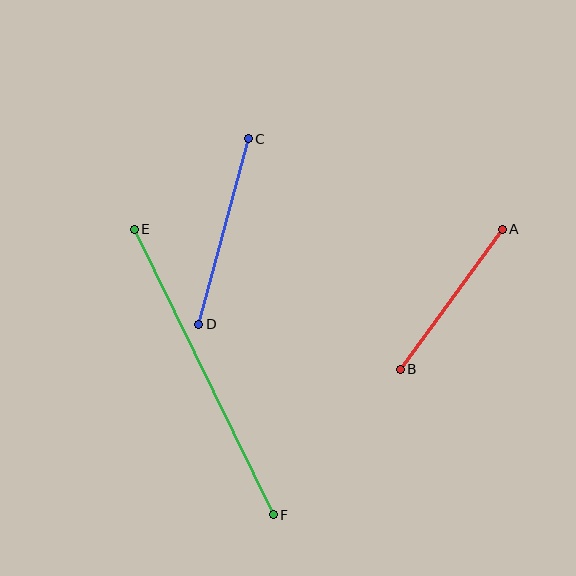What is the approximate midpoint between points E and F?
The midpoint is at approximately (204, 372) pixels.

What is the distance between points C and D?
The distance is approximately 192 pixels.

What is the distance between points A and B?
The distance is approximately 173 pixels.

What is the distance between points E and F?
The distance is approximately 317 pixels.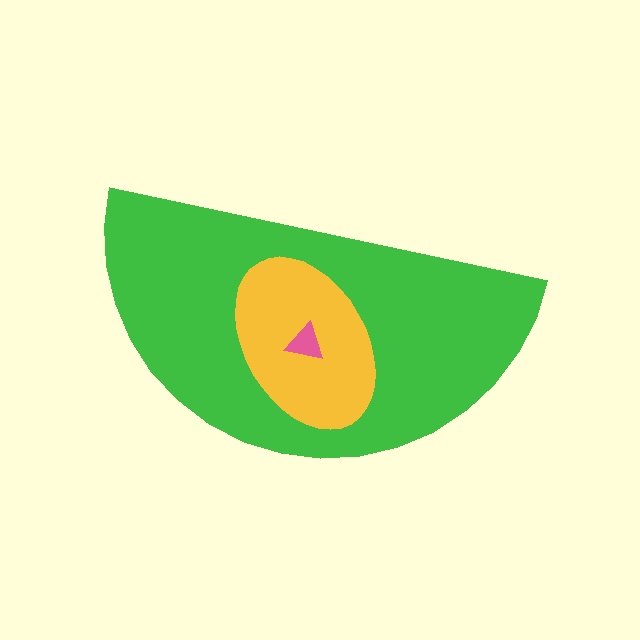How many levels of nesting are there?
3.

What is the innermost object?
The pink triangle.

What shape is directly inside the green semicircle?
The yellow ellipse.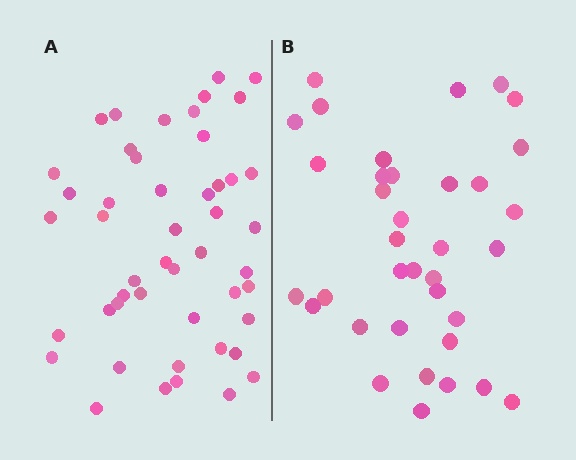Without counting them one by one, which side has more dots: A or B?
Region A (the left region) has more dots.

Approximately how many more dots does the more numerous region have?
Region A has roughly 12 or so more dots than region B.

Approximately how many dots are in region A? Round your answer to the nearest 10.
About 50 dots. (The exact count is 48, which rounds to 50.)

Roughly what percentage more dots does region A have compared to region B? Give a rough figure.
About 35% more.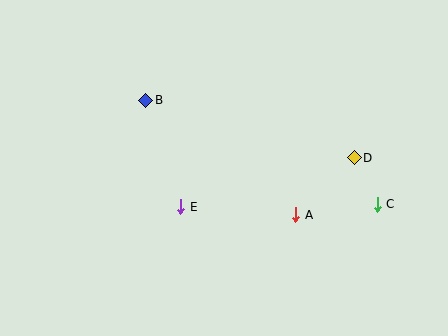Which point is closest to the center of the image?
Point E at (181, 207) is closest to the center.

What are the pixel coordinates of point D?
Point D is at (354, 158).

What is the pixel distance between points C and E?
The distance between C and E is 196 pixels.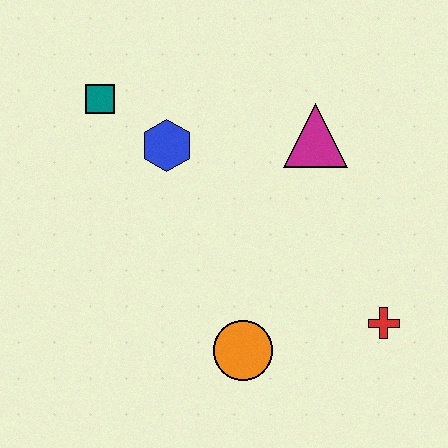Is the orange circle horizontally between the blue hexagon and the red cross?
Yes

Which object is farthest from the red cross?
The teal square is farthest from the red cross.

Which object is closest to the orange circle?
The red cross is closest to the orange circle.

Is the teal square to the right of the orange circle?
No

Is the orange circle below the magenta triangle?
Yes